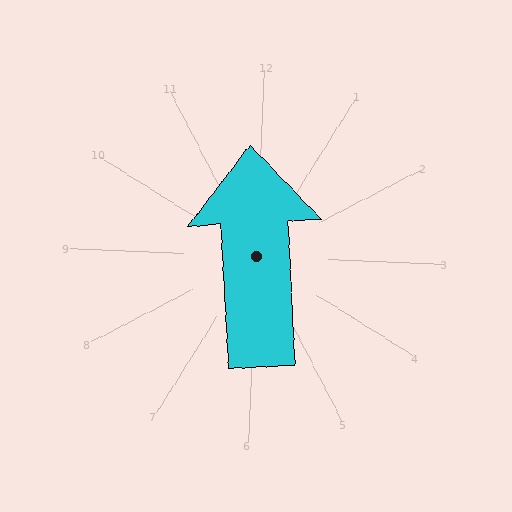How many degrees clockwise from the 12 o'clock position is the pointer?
Approximately 355 degrees.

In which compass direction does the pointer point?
North.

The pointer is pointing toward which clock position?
Roughly 12 o'clock.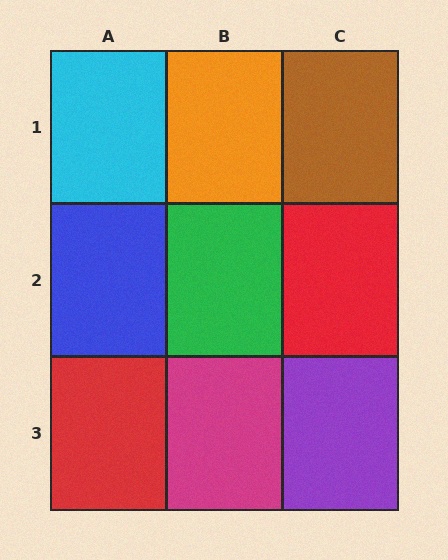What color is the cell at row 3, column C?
Purple.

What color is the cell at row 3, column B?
Magenta.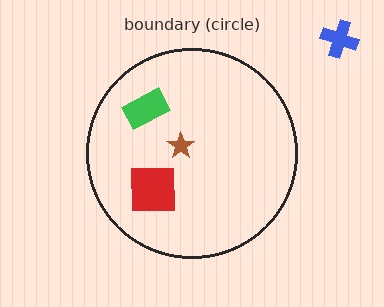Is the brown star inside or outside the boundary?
Inside.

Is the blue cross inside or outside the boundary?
Outside.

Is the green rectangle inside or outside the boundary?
Inside.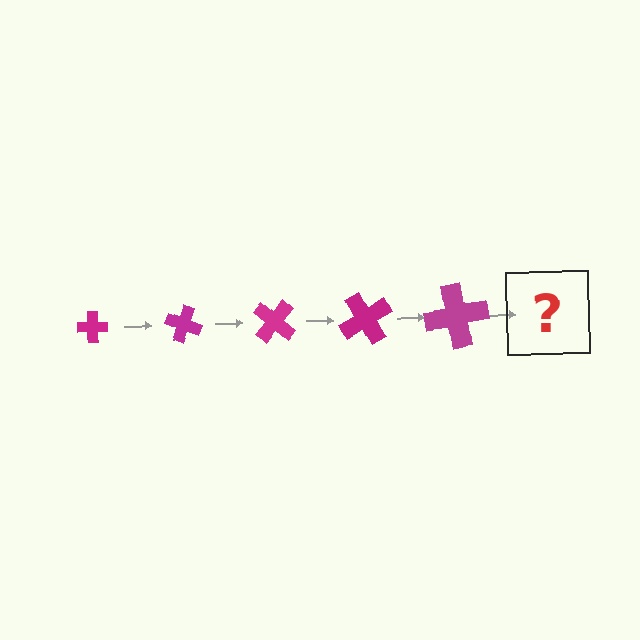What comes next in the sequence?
The next element should be a cross, larger than the previous one and rotated 100 degrees from the start.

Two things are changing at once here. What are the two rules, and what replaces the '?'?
The two rules are that the cross grows larger each step and it rotates 20 degrees each step. The '?' should be a cross, larger than the previous one and rotated 100 degrees from the start.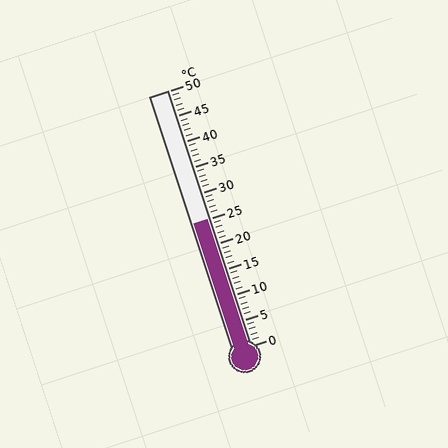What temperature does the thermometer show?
The thermometer shows approximately 25°C.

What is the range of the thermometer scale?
The thermometer scale ranges from 0°C to 50°C.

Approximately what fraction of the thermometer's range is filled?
The thermometer is filled to approximately 50% of its range.